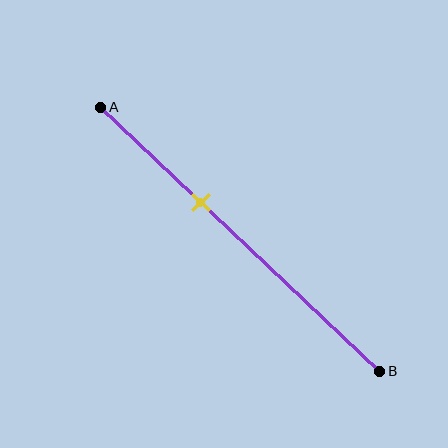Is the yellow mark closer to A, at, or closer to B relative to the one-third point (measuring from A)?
The yellow mark is approximately at the one-third point of segment AB.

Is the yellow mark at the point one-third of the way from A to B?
Yes, the mark is approximately at the one-third point.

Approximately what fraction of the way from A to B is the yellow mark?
The yellow mark is approximately 35% of the way from A to B.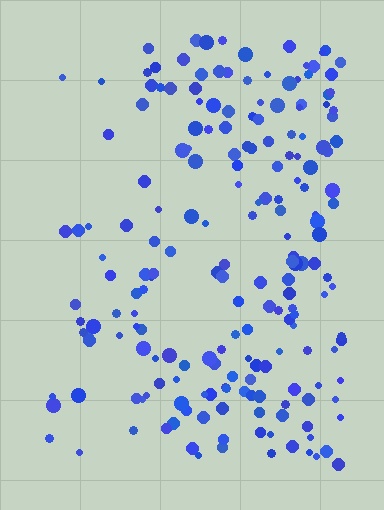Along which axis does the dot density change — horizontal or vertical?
Horizontal.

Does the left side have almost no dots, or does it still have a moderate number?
Still a moderate number, just noticeably fewer than the right.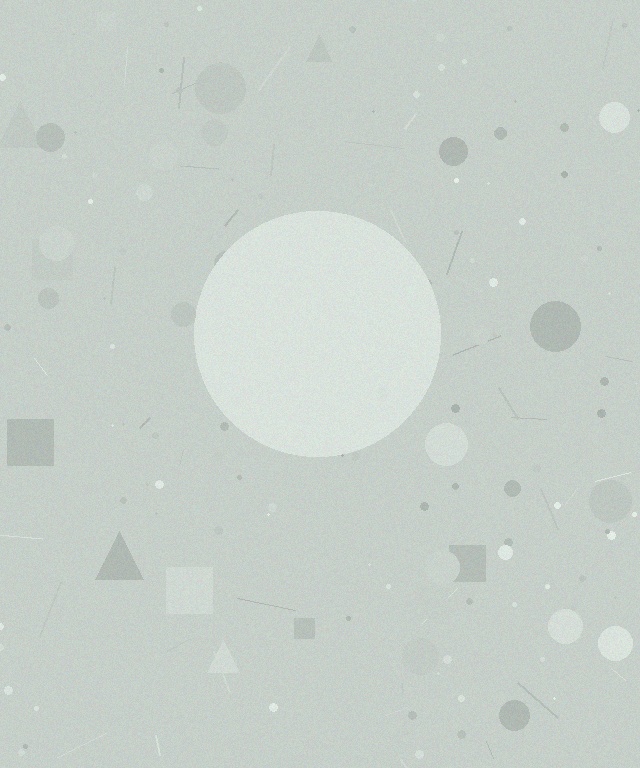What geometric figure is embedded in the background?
A circle is embedded in the background.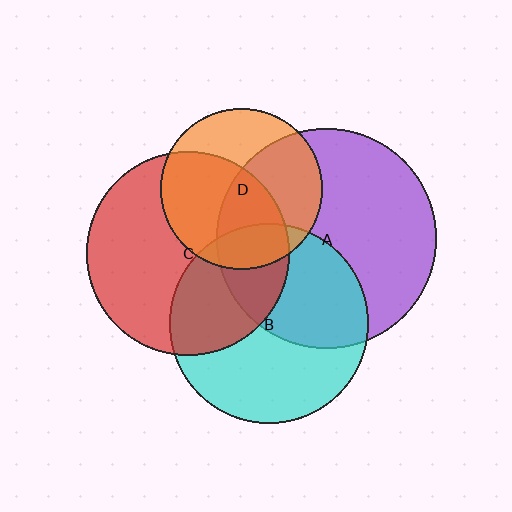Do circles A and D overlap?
Yes.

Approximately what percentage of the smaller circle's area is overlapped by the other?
Approximately 50%.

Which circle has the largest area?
Circle A (purple).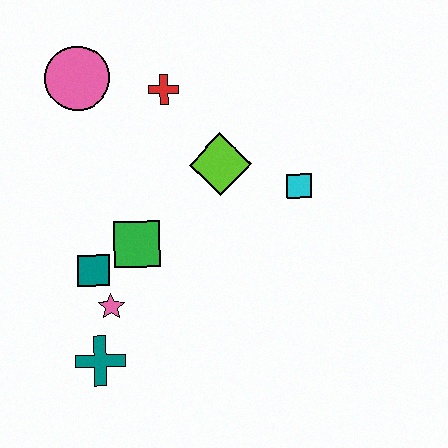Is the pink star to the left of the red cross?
Yes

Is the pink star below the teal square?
Yes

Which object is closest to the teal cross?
The pink star is closest to the teal cross.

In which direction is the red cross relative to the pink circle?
The red cross is to the right of the pink circle.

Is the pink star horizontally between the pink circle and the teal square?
No